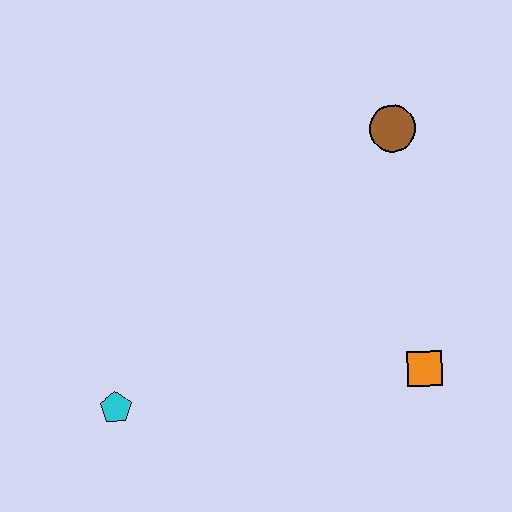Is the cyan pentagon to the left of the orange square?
Yes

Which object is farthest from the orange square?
The cyan pentagon is farthest from the orange square.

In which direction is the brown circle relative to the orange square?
The brown circle is above the orange square.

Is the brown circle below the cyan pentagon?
No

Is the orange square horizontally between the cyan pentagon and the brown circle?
No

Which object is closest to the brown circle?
The orange square is closest to the brown circle.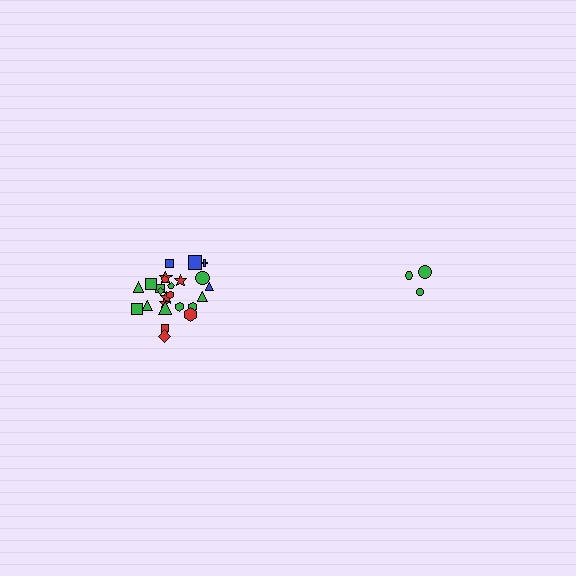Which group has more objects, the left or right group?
The left group.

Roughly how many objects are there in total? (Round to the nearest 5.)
Roughly 30 objects in total.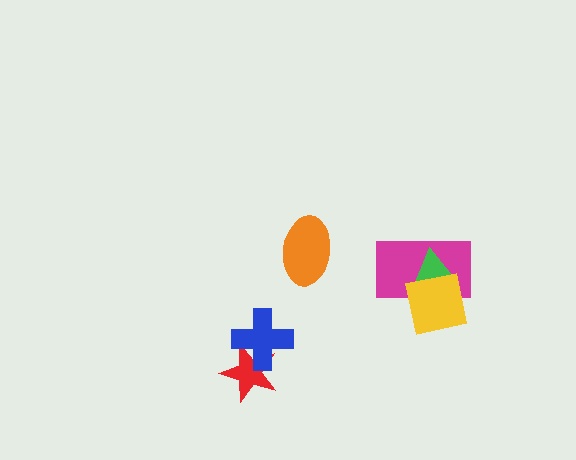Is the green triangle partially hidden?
Yes, it is partially covered by another shape.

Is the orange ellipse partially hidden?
No, no other shape covers it.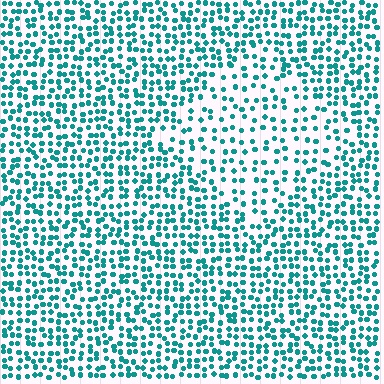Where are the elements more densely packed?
The elements are more densely packed outside the diamond boundary.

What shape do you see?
I see a diamond.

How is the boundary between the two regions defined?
The boundary is defined by a change in element density (approximately 1.8x ratio). All elements are the same color, size, and shape.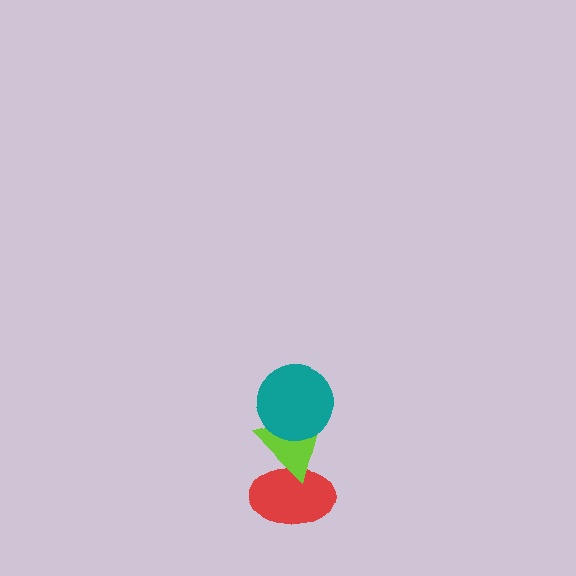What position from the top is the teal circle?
The teal circle is 1st from the top.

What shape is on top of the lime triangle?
The teal circle is on top of the lime triangle.